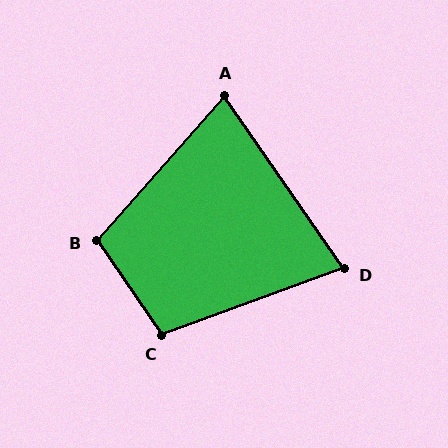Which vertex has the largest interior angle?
B, at approximately 104 degrees.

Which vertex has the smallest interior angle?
D, at approximately 76 degrees.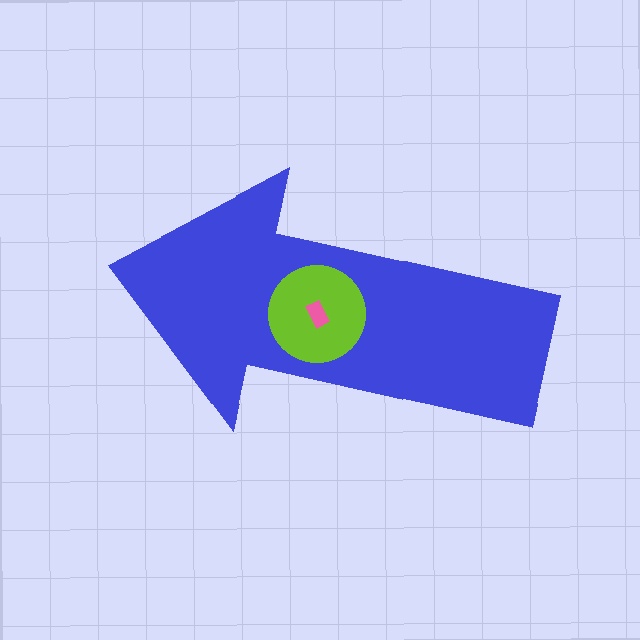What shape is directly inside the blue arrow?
The lime circle.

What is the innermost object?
The pink rectangle.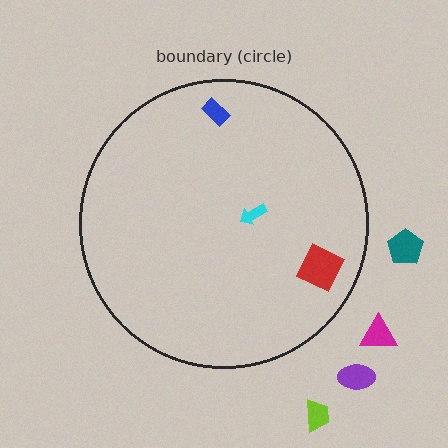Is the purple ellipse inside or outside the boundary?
Outside.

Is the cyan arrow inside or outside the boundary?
Inside.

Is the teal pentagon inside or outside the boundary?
Outside.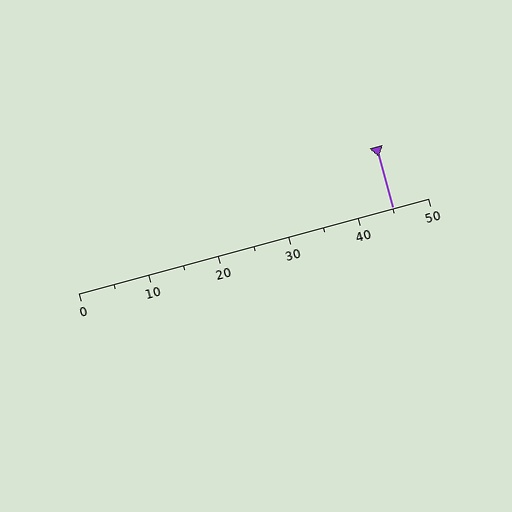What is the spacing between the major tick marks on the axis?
The major ticks are spaced 10 apart.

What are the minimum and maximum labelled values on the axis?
The axis runs from 0 to 50.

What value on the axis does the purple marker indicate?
The marker indicates approximately 45.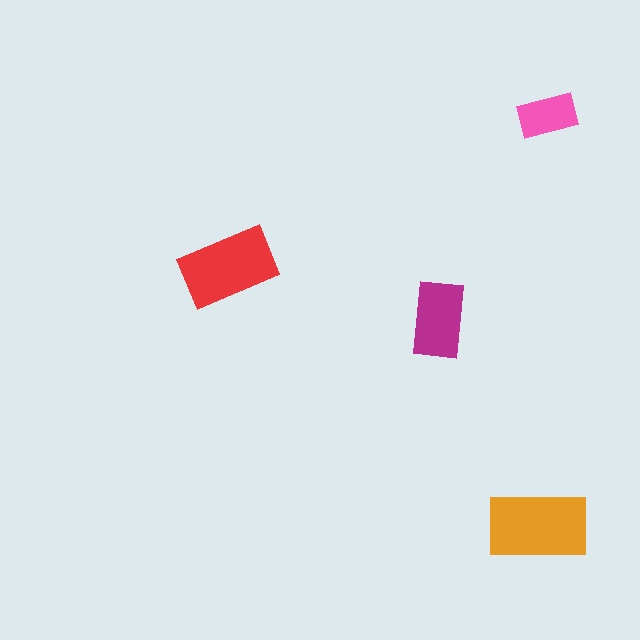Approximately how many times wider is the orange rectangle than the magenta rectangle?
About 1.5 times wider.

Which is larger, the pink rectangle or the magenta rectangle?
The magenta one.